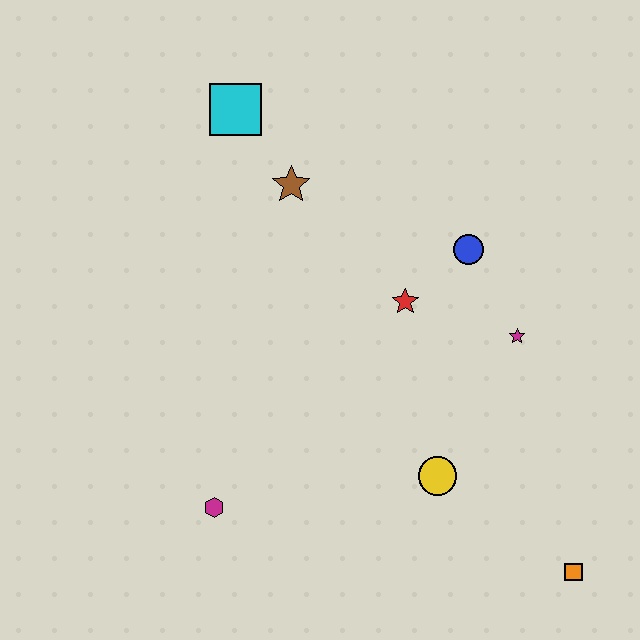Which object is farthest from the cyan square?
The orange square is farthest from the cyan square.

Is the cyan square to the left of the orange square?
Yes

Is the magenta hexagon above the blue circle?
No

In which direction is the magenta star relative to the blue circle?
The magenta star is below the blue circle.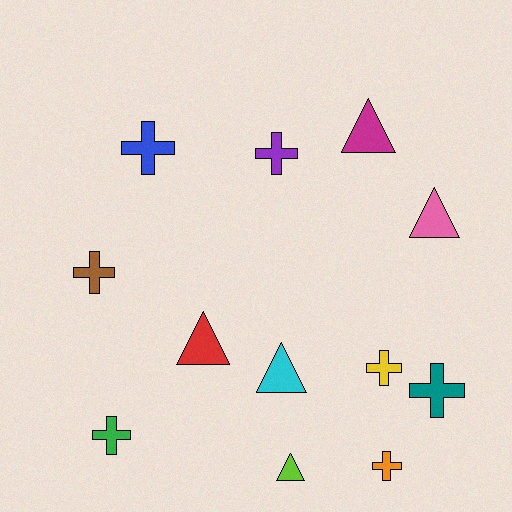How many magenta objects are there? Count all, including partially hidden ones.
There is 1 magenta object.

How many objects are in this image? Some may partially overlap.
There are 12 objects.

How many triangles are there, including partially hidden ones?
There are 5 triangles.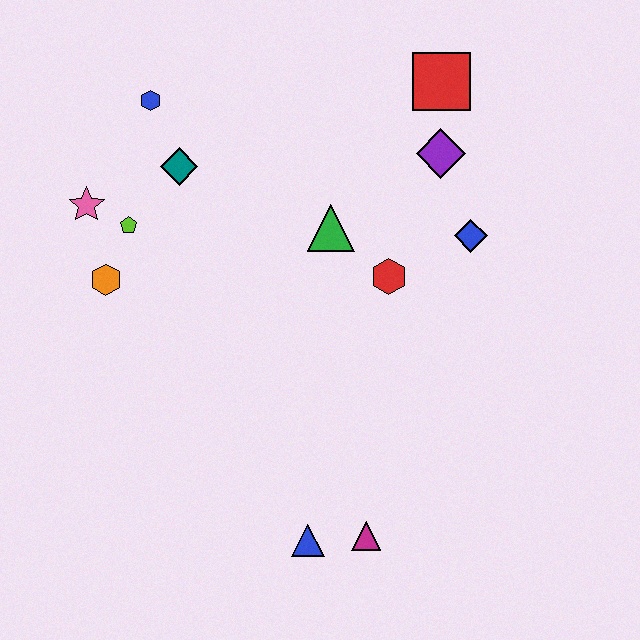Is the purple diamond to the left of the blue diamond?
Yes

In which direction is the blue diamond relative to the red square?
The blue diamond is below the red square.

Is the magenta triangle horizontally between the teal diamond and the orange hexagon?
No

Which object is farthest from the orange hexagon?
The red square is farthest from the orange hexagon.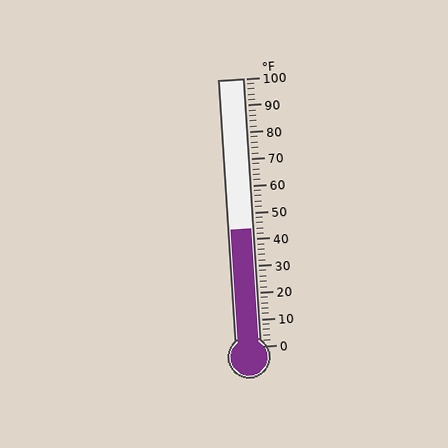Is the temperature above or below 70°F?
The temperature is below 70°F.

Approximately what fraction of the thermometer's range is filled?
The thermometer is filled to approximately 45% of its range.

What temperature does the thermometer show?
The thermometer shows approximately 44°F.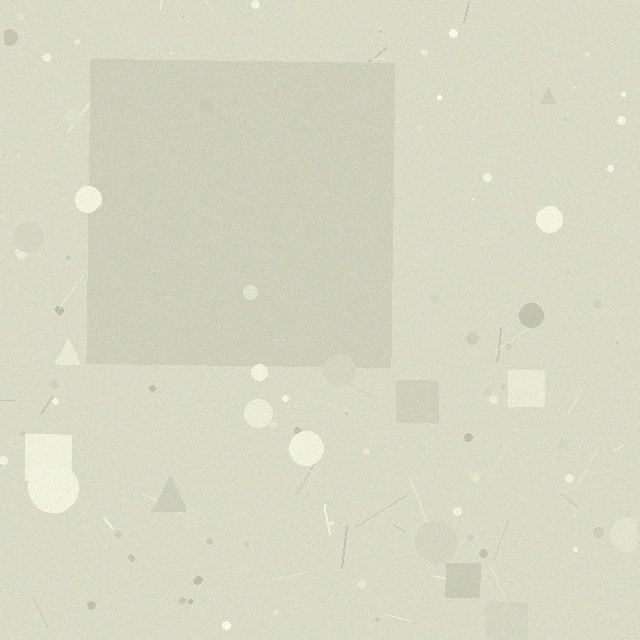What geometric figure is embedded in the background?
A square is embedded in the background.